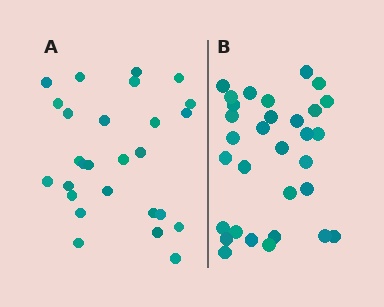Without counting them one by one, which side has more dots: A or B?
Region B (the right region) has more dots.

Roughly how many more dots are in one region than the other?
Region B has about 4 more dots than region A.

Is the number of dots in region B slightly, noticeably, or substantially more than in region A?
Region B has only slightly more — the two regions are fairly close. The ratio is roughly 1.1 to 1.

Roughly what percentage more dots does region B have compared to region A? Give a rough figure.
About 15% more.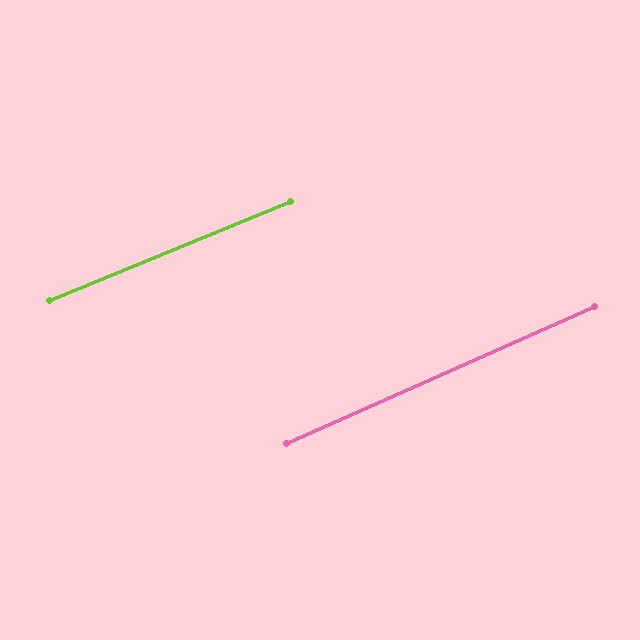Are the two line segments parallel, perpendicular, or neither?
Parallel — their directions differ by only 1.7°.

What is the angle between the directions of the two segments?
Approximately 2 degrees.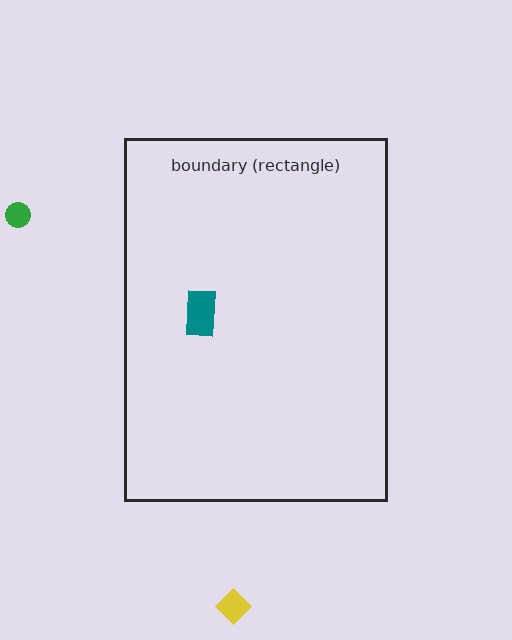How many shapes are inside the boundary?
1 inside, 2 outside.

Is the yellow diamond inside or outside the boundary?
Outside.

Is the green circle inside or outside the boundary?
Outside.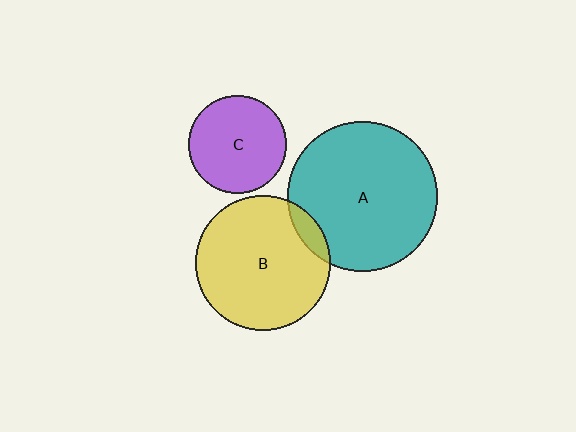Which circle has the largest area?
Circle A (teal).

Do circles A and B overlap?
Yes.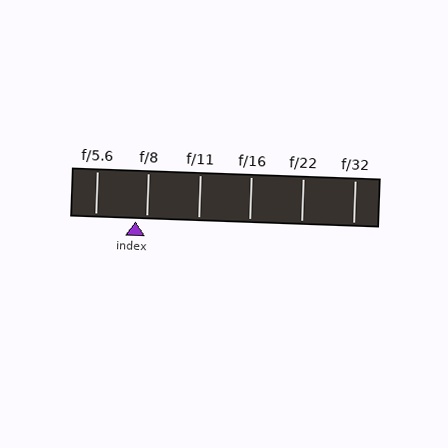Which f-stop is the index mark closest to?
The index mark is closest to f/8.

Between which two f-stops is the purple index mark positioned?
The index mark is between f/5.6 and f/8.